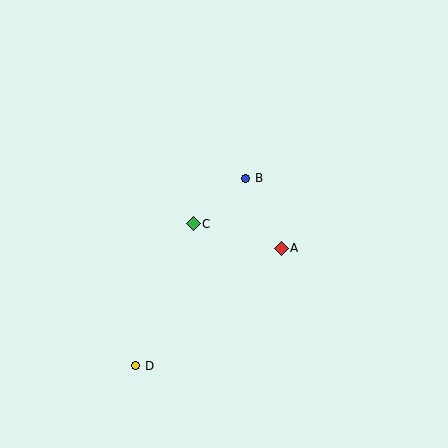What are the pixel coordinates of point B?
Point B is at (246, 178).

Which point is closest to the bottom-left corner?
Point D is closest to the bottom-left corner.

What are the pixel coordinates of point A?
Point A is at (281, 248).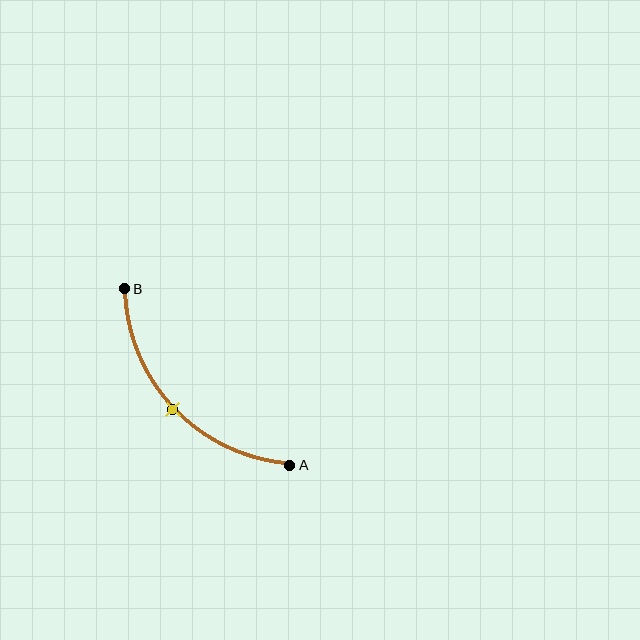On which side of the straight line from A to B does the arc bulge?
The arc bulges below and to the left of the straight line connecting A and B.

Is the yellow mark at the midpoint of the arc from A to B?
Yes. The yellow mark lies on the arc at equal arc-length from both A and B — it is the arc midpoint.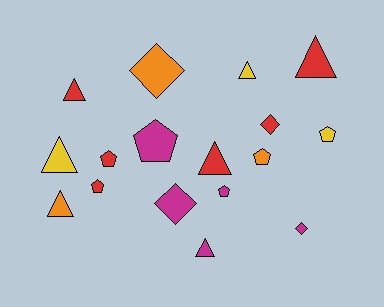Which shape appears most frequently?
Triangle, with 7 objects.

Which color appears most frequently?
Red, with 6 objects.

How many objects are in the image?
There are 17 objects.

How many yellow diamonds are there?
There are no yellow diamonds.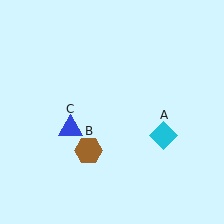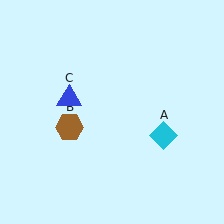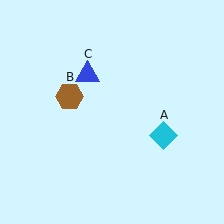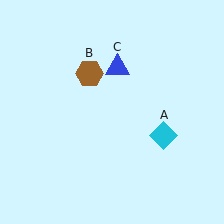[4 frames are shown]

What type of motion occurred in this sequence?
The brown hexagon (object B), blue triangle (object C) rotated clockwise around the center of the scene.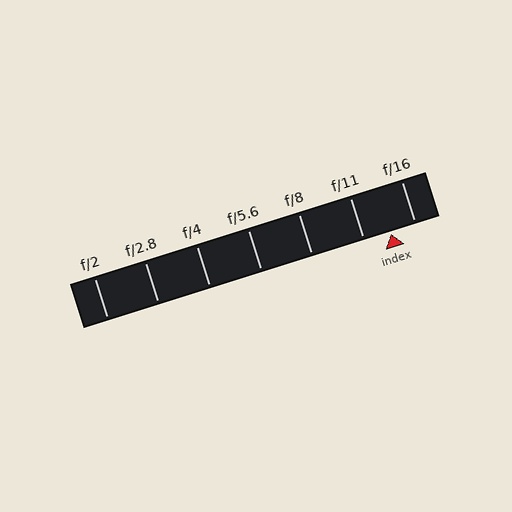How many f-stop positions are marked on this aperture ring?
There are 7 f-stop positions marked.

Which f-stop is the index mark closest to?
The index mark is closest to f/16.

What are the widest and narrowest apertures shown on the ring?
The widest aperture shown is f/2 and the narrowest is f/16.